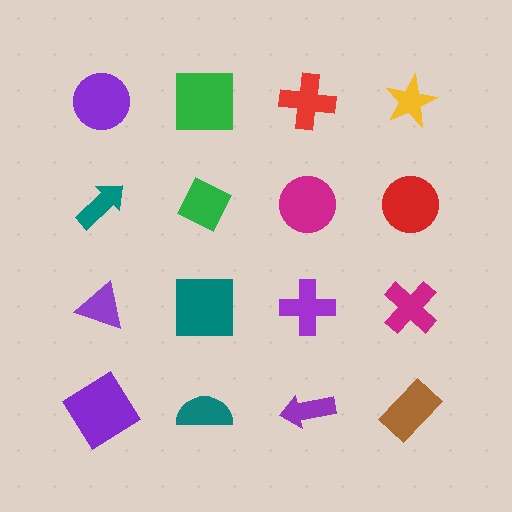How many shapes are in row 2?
4 shapes.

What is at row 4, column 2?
A teal semicircle.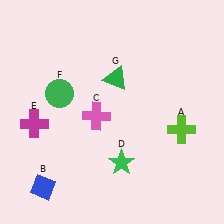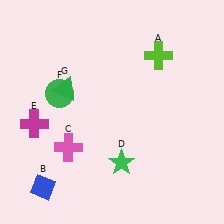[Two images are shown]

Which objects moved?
The objects that moved are: the lime cross (A), the pink cross (C), the green triangle (G).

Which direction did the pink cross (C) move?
The pink cross (C) moved down.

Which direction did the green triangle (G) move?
The green triangle (G) moved left.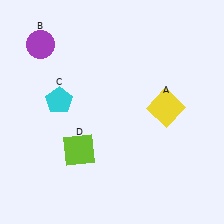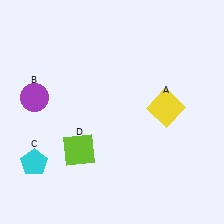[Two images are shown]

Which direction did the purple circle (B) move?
The purple circle (B) moved down.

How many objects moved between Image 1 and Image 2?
2 objects moved between the two images.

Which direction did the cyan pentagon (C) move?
The cyan pentagon (C) moved down.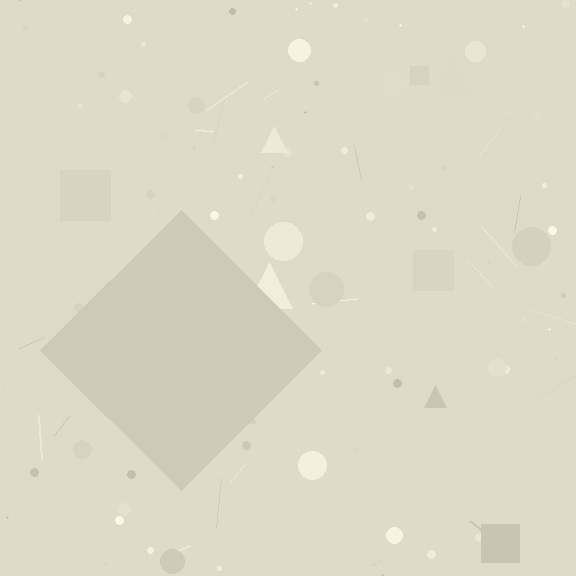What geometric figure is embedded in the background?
A diamond is embedded in the background.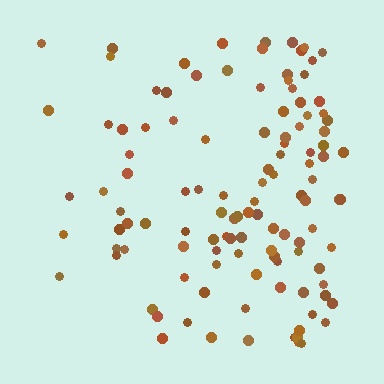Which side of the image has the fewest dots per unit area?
The left.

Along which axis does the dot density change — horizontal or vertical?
Horizontal.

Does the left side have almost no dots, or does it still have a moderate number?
Still a moderate number, just noticeably fewer than the right.